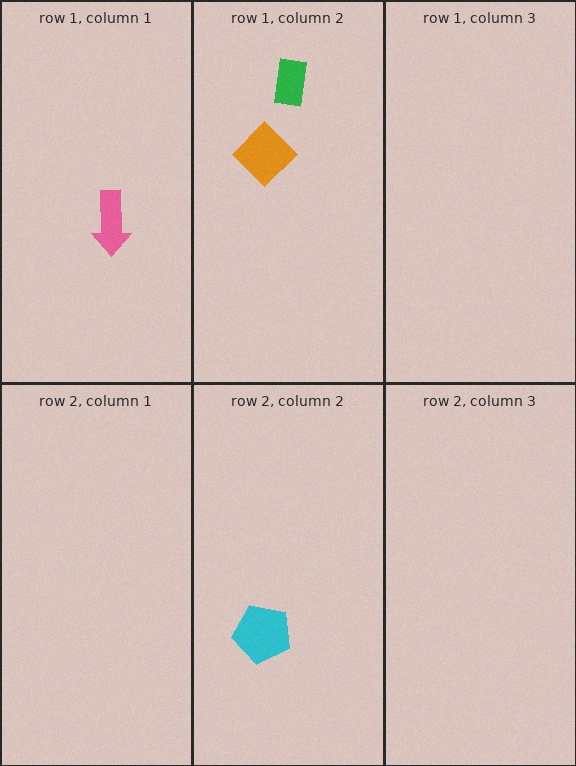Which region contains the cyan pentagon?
The row 2, column 2 region.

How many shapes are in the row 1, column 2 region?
2.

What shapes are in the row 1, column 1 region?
The pink arrow.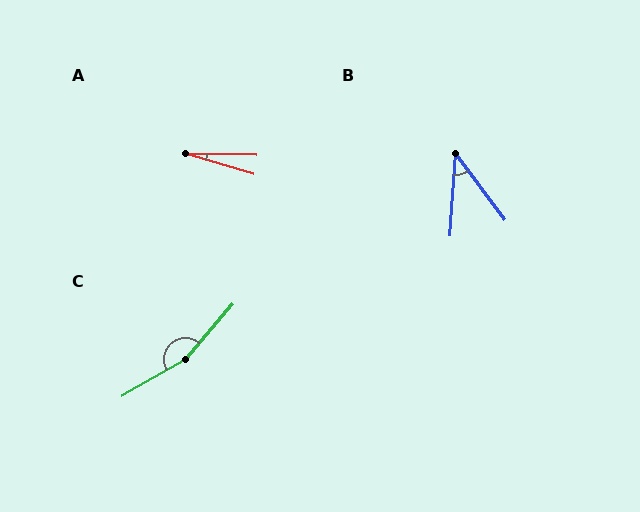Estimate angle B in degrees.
Approximately 41 degrees.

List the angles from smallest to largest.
A (15°), B (41°), C (161°).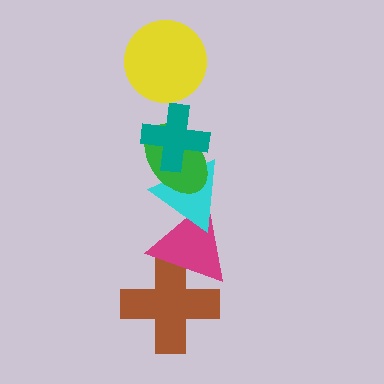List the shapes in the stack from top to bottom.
From top to bottom: the yellow circle, the teal cross, the green ellipse, the cyan triangle, the magenta triangle, the brown cross.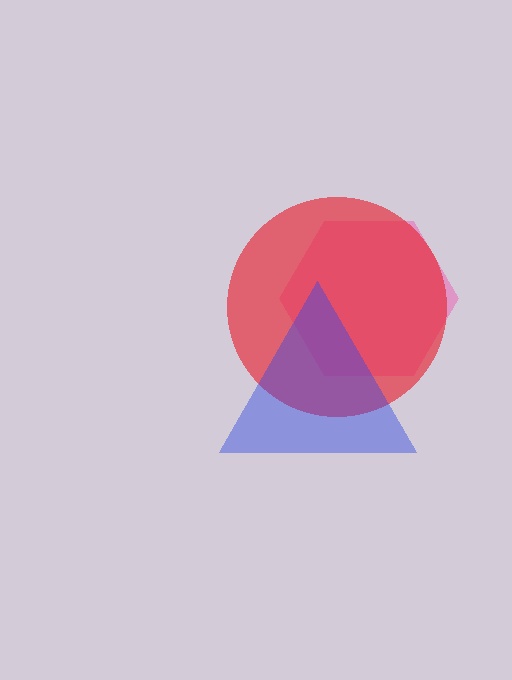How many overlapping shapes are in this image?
There are 3 overlapping shapes in the image.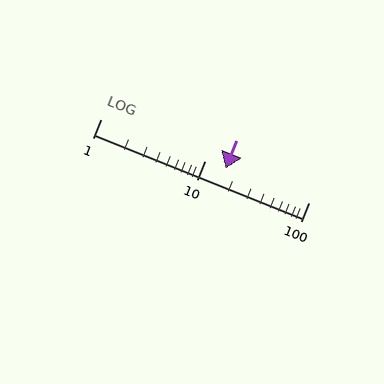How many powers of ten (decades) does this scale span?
The scale spans 2 decades, from 1 to 100.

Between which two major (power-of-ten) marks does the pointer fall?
The pointer is between 10 and 100.